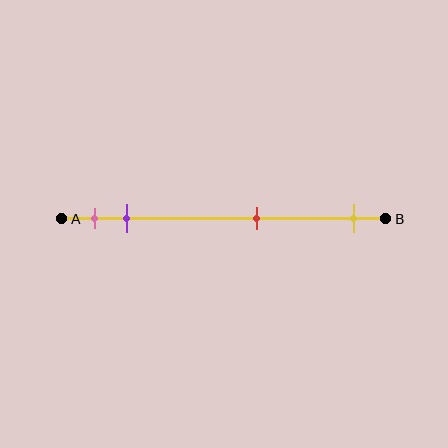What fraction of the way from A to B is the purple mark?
The purple mark is approximately 20% (0.2) of the way from A to B.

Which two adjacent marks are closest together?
The pink and purple marks are the closest adjacent pair.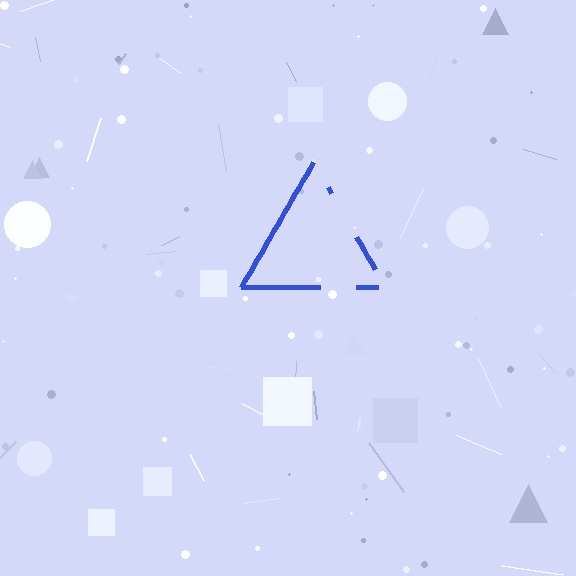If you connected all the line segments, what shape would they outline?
They would outline a triangle.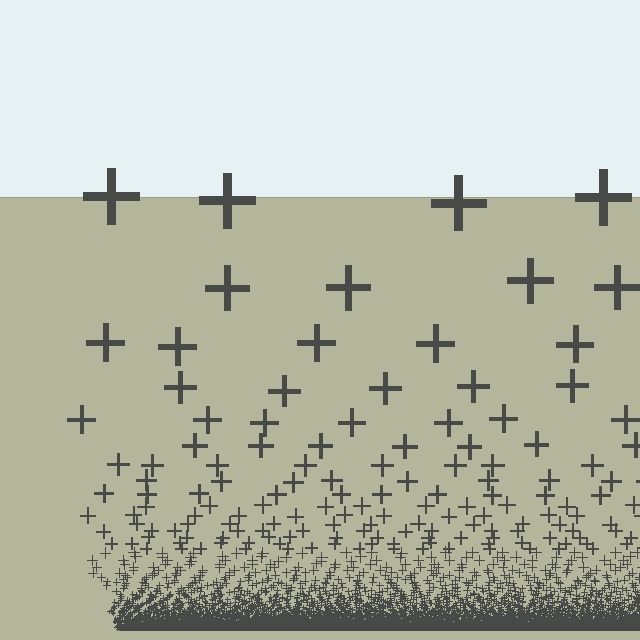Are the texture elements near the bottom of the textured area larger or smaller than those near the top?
Smaller. The gradient is inverted — elements near the bottom are smaller and denser.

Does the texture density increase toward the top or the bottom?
Density increases toward the bottom.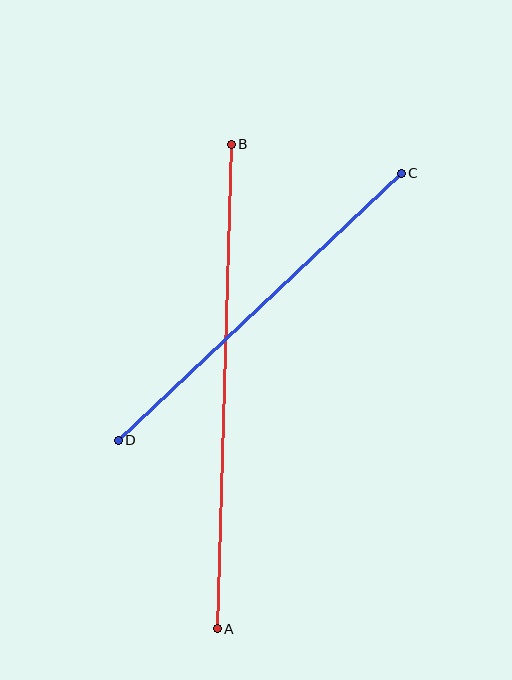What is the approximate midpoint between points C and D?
The midpoint is at approximately (260, 307) pixels.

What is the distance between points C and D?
The distance is approximately 389 pixels.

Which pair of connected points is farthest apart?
Points A and B are farthest apart.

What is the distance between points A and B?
The distance is approximately 485 pixels.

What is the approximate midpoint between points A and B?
The midpoint is at approximately (224, 386) pixels.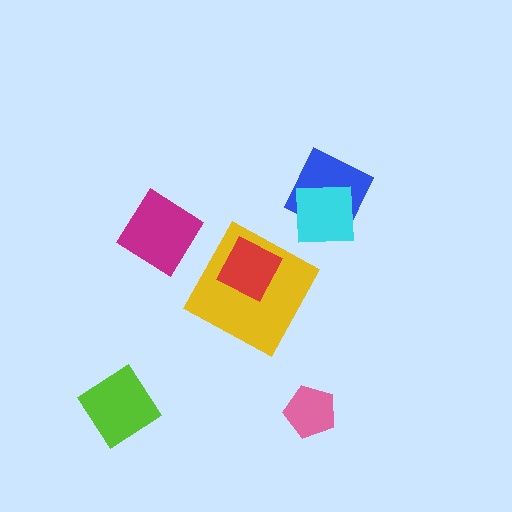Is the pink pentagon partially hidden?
No, no other shape covers it.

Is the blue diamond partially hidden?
Yes, it is partially covered by another shape.